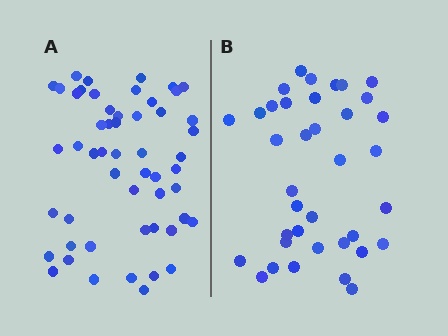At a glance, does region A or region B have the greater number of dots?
Region A (the left region) has more dots.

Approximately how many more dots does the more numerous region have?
Region A has approximately 15 more dots than region B.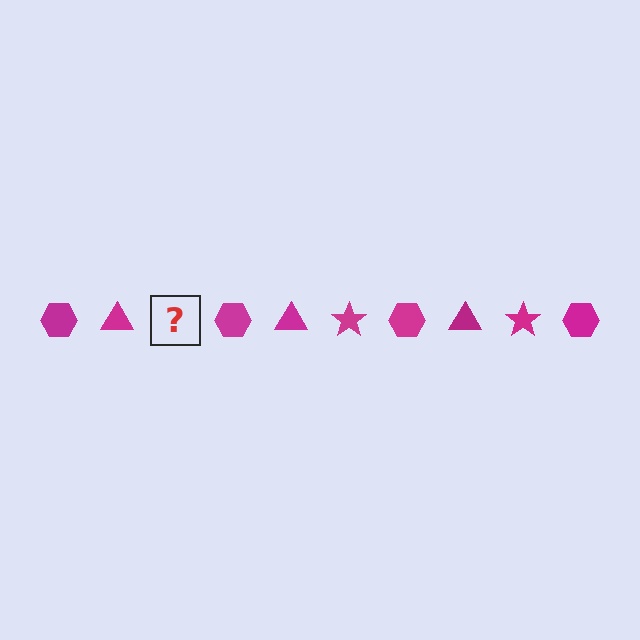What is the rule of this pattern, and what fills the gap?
The rule is that the pattern cycles through hexagon, triangle, star shapes in magenta. The gap should be filled with a magenta star.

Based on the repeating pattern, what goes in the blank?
The blank should be a magenta star.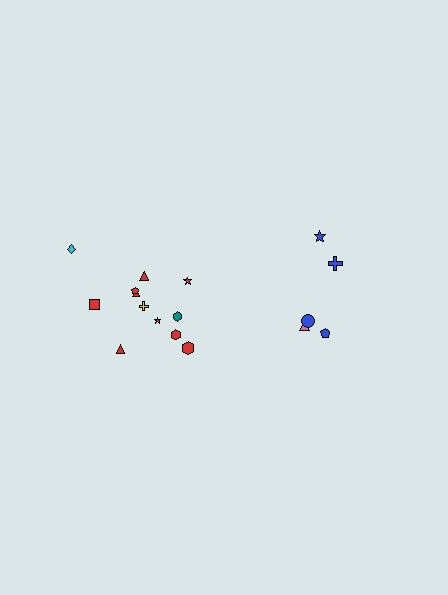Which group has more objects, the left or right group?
The left group.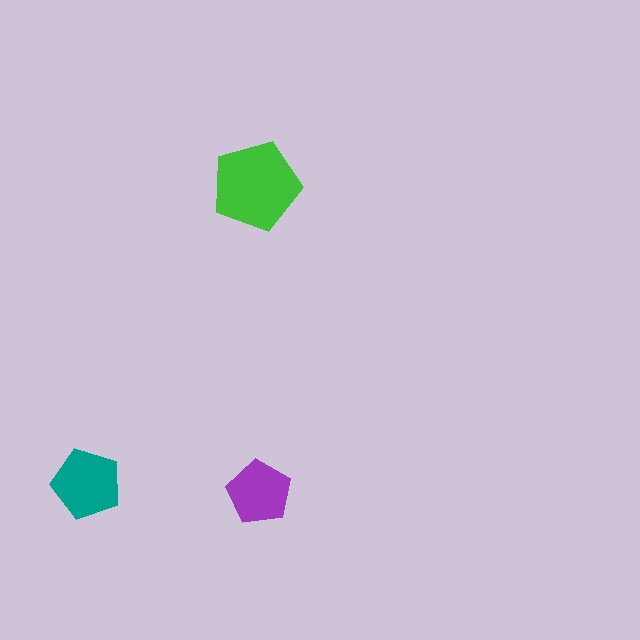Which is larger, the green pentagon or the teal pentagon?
The green one.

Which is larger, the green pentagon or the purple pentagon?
The green one.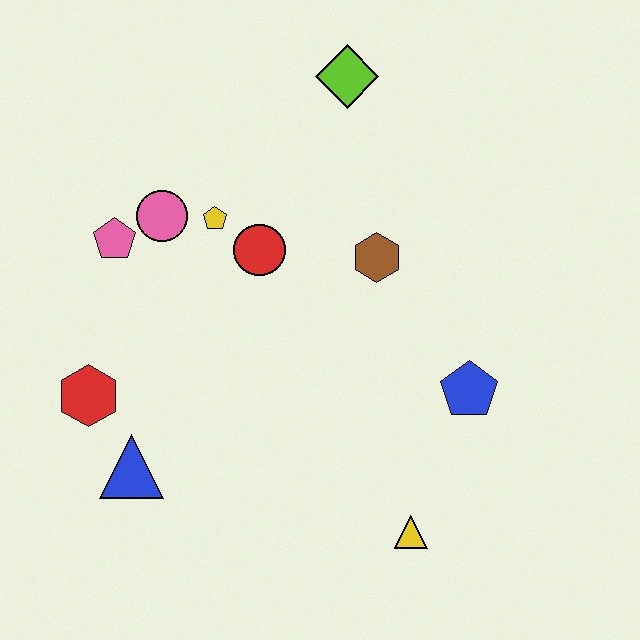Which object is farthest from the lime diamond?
The yellow triangle is farthest from the lime diamond.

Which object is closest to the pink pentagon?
The pink circle is closest to the pink pentagon.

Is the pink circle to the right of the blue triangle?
Yes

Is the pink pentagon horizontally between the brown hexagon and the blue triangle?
No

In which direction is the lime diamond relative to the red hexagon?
The lime diamond is above the red hexagon.